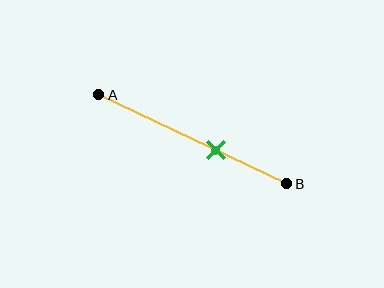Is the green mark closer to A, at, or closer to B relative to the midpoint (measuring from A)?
The green mark is closer to point B than the midpoint of segment AB.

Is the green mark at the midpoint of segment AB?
No, the mark is at about 60% from A, not at the 50% midpoint.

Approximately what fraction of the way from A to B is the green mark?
The green mark is approximately 60% of the way from A to B.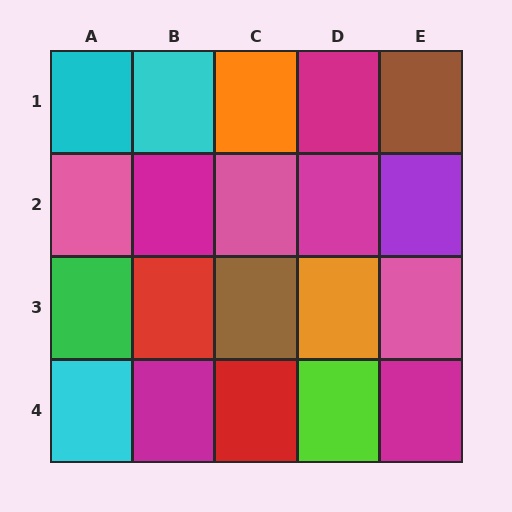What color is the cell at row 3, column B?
Red.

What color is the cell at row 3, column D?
Orange.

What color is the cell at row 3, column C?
Brown.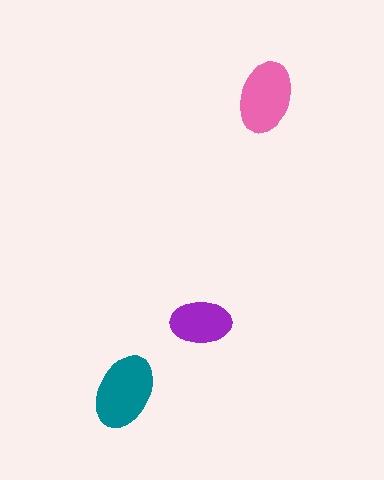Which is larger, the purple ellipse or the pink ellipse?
The pink one.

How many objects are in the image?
There are 3 objects in the image.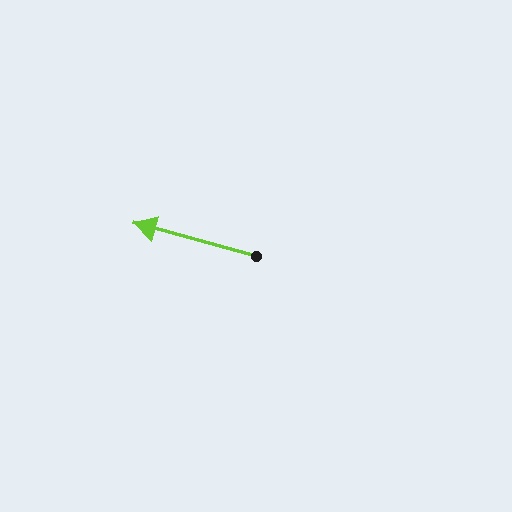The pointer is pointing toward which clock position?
Roughly 10 o'clock.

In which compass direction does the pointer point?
West.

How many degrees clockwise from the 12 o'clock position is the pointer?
Approximately 285 degrees.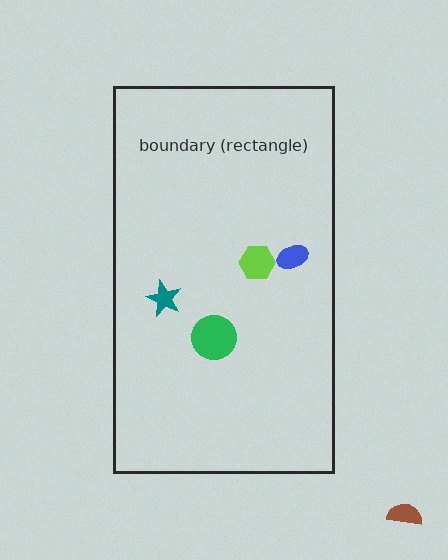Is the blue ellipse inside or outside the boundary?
Inside.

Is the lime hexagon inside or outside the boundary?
Inside.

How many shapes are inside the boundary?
4 inside, 1 outside.